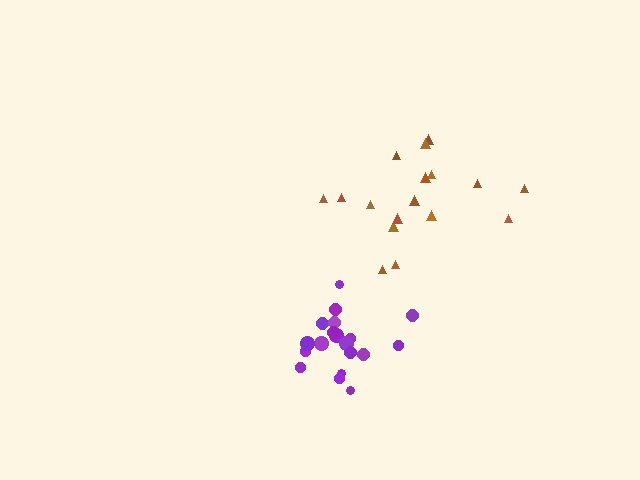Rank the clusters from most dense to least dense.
purple, brown.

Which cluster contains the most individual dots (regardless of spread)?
Purple (19).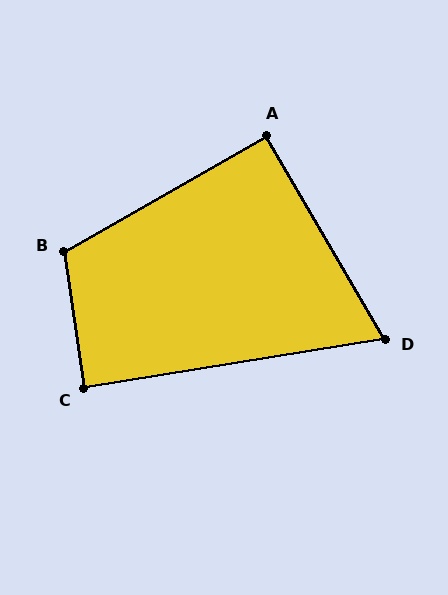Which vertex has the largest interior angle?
B, at approximately 111 degrees.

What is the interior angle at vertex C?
Approximately 89 degrees (approximately right).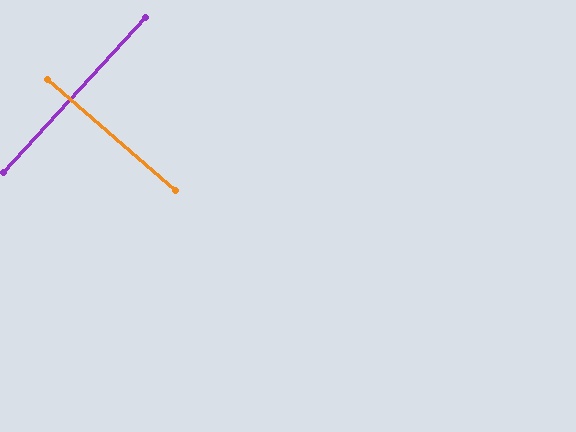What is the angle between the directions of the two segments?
Approximately 89 degrees.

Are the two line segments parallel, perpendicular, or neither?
Perpendicular — they meet at approximately 89°.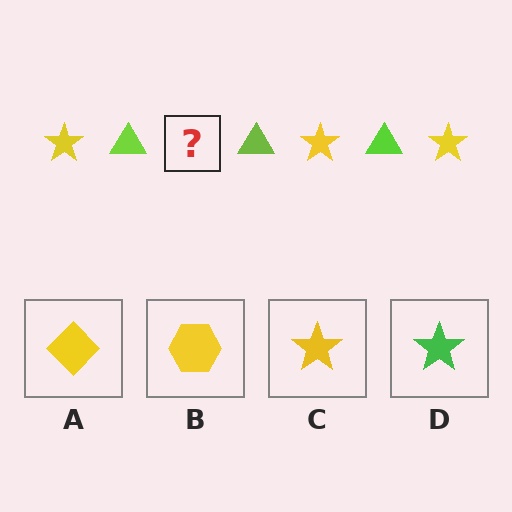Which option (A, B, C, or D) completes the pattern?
C.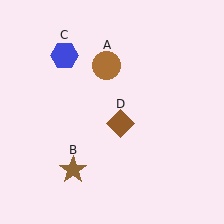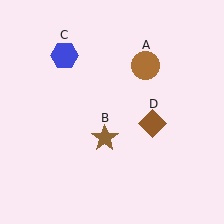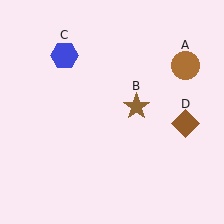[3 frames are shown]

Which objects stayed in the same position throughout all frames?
Blue hexagon (object C) remained stationary.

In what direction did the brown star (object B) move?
The brown star (object B) moved up and to the right.